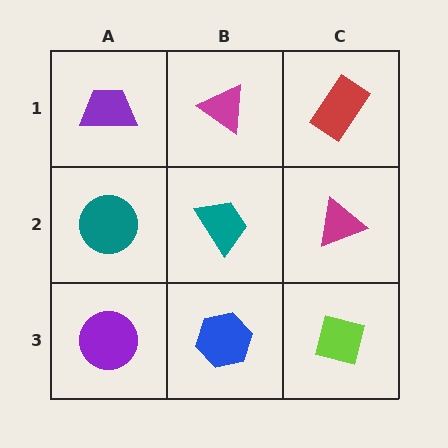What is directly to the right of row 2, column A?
A teal trapezoid.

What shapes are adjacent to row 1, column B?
A teal trapezoid (row 2, column B), a purple trapezoid (row 1, column A), a red rectangle (row 1, column C).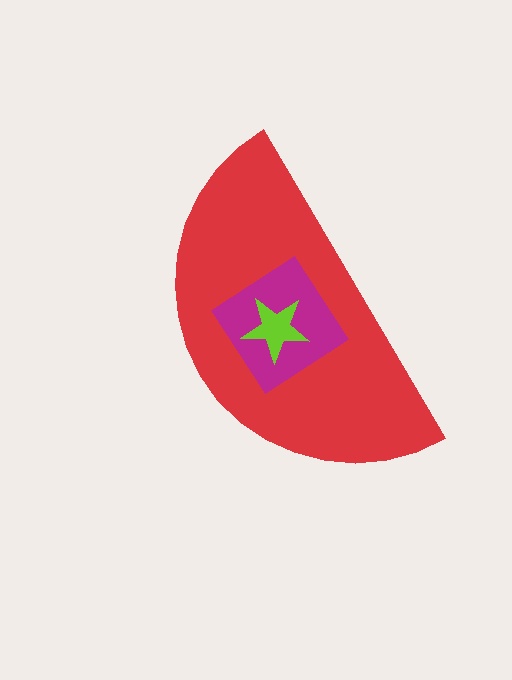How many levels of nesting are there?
3.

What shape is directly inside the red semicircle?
The magenta diamond.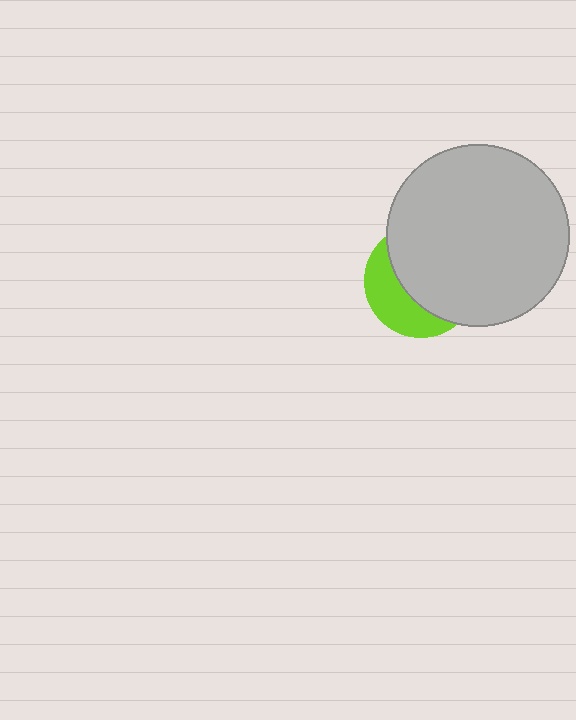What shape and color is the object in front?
The object in front is a light gray circle.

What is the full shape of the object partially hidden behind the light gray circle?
The partially hidden object is a lime circle.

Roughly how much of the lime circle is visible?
A small part of it is visible (roughly 36%).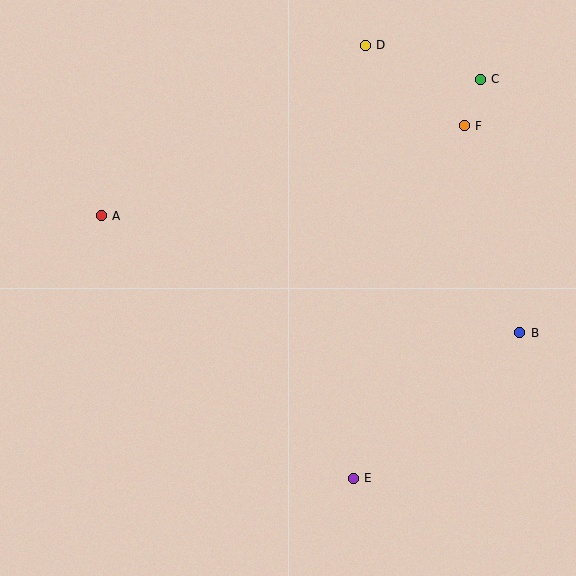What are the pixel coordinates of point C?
Point C is at (480, 79).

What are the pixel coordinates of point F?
Point F is at (464, 126).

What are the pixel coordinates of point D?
Point D is at (365, 45).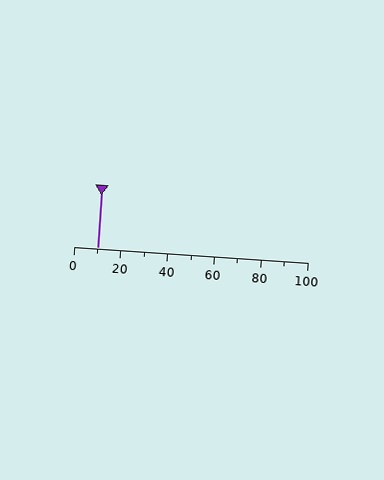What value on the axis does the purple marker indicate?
The marker indicates approximately 10.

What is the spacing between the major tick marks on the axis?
The major ticks are spaced 20 apart.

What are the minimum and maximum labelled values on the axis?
The axis runs from 0 to 100.